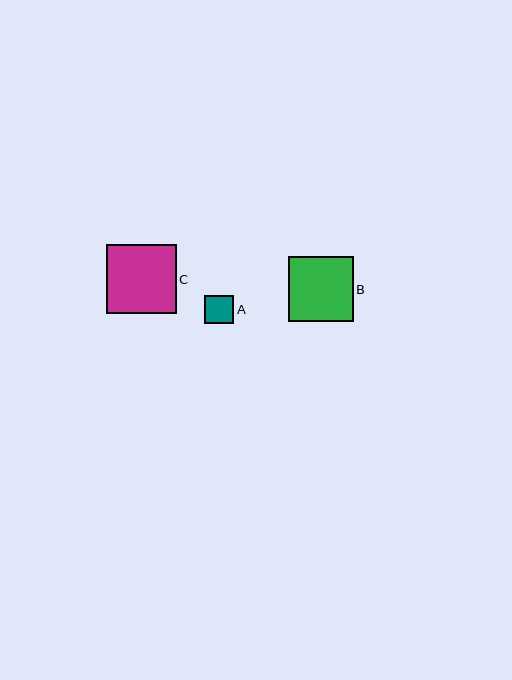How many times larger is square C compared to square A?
Square C is approximately 2.4 times the size of square A.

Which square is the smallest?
Square A is the smallest with a size of approximately 29 pixels.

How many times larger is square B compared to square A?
Square B is approximately 2.3 times the size of square A.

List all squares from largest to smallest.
From largest to smallest: C, B, A.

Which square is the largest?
Square C is the largest with a size of approximately 69 pixels.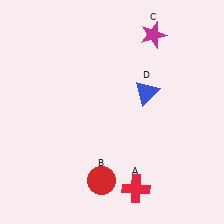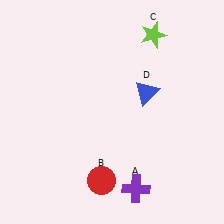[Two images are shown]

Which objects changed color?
A changed from red to purple. C changed from magenta to lime.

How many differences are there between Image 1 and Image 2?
There are 2 differences between the two images.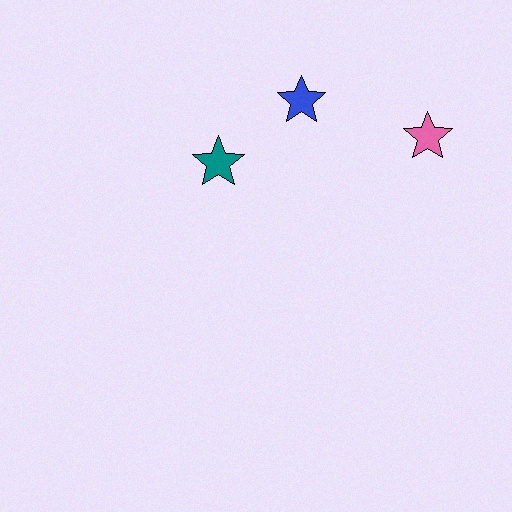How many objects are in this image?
There are 3 objects.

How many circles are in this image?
There are no circles.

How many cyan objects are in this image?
There are no cyan objects.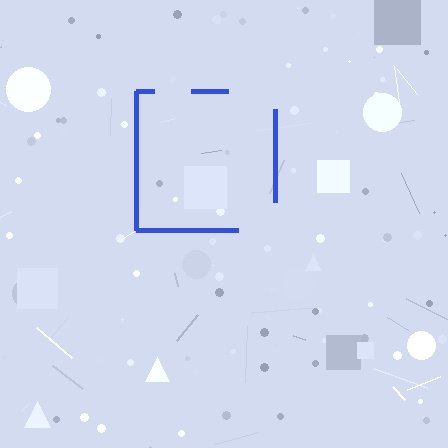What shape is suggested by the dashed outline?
The dashed outline suggests a square.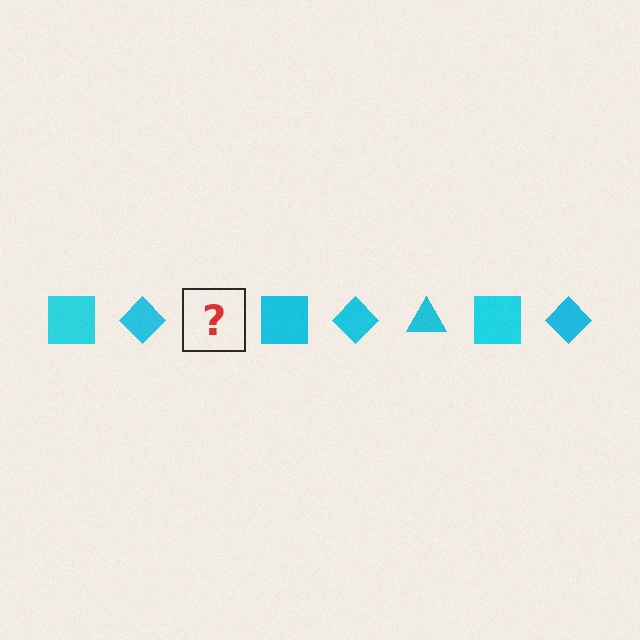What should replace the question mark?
The question mark should be replaced with a cyan triangle.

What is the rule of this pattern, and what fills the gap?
The rule is that the pattern cycles through square, diamond, triangle shapes in cyan. The gap should be filled with a cyan triangle.